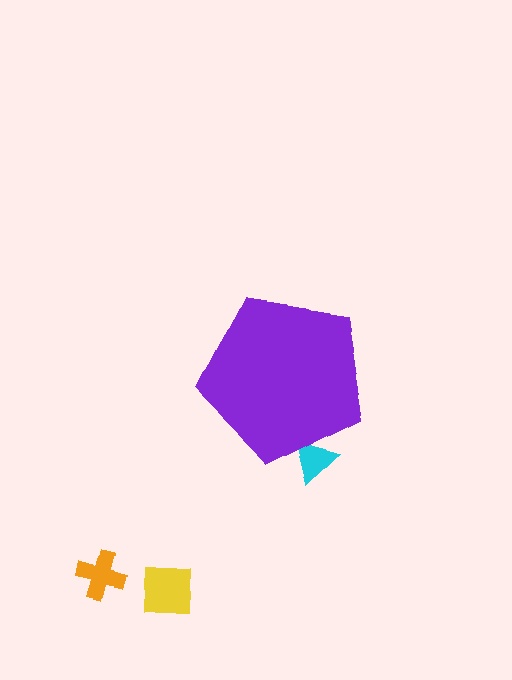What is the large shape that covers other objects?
A purple pentagon.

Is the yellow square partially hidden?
No, the yellow square is fully visible.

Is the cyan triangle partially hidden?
Yes, the cyan triangle is partially hidden behind the purple pentagon.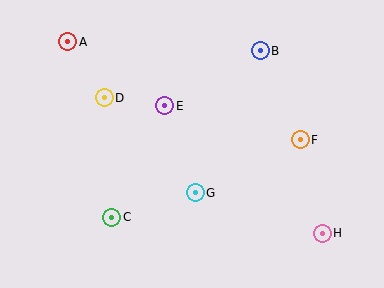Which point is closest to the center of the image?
Point E at (165, 106) is closest to the center.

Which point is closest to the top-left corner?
Point A is closest to the top-left corner.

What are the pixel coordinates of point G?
Point G is at (195, 193).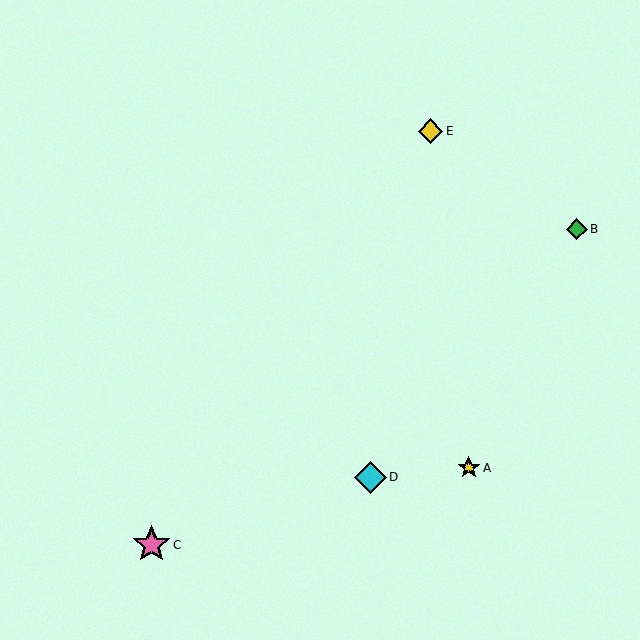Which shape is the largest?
The pink star (labeled C) is the largest.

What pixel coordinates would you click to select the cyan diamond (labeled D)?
Click at (370, 477) to select the cyan diamond D.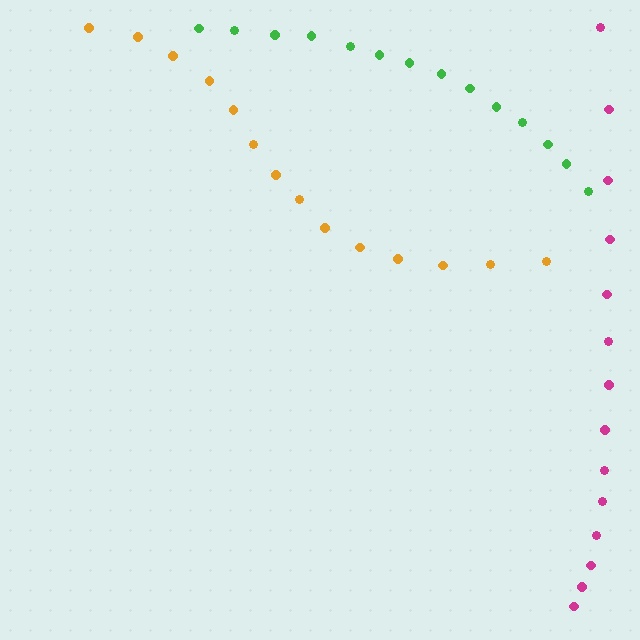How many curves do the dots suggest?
There are 3 distinct paths.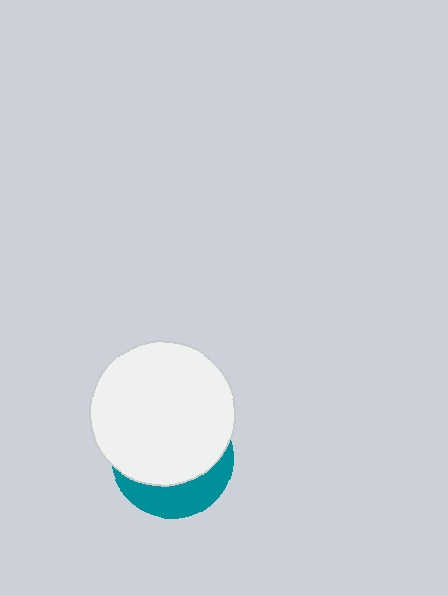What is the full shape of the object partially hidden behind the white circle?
The partially hidden object is a teal circle.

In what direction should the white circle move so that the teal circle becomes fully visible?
The white circle should move up. That is the shortest direction to clear the overlap and leave the teal circle fully visible.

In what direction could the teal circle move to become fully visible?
The teal circle could move down. That would shift it out from behind the white circle entirely.